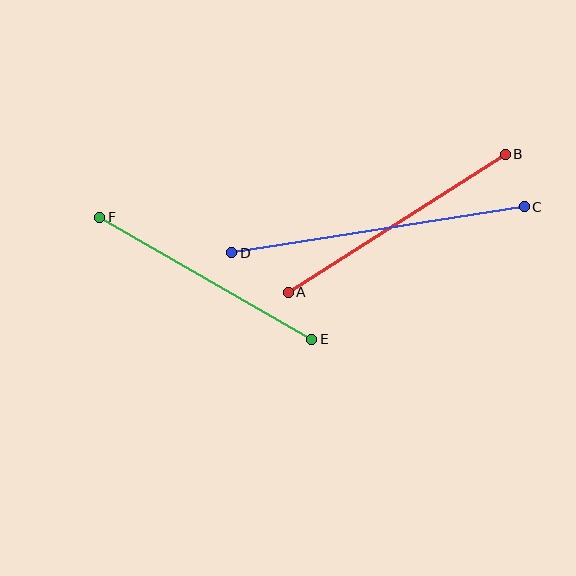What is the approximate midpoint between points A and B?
The midpoint is at approximately (397, 223) pixels.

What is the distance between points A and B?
The distance is approximately 257 pixels.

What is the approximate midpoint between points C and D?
The midpoint is at approximately (378, 230) pixels.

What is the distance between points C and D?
The distance is approximately 296 pixels.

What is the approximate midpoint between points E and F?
The midpoint is at approximately (206, 278) pixels.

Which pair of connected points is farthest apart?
Points C and D are farthest apart.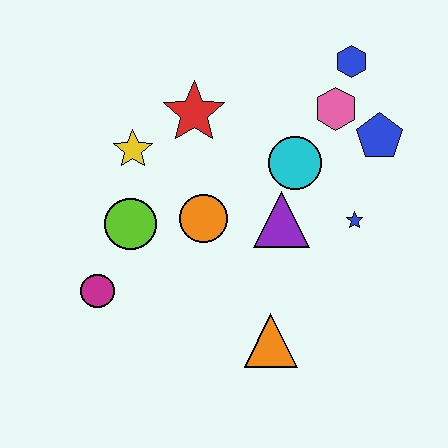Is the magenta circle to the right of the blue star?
No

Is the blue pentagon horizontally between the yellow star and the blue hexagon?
No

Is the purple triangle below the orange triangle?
No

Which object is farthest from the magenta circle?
The blue hexagon is farthest from the magenta circle.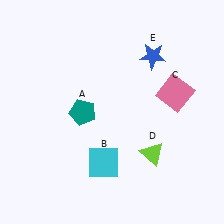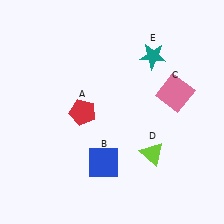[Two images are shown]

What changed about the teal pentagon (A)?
In Image 1, A is teal. In Image 2, it changed to red.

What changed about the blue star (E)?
In Image 1, E is blue. In Image 2, it changed to teal.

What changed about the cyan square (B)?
In Image 1, B is cyan. In Image 2, it changed to blue.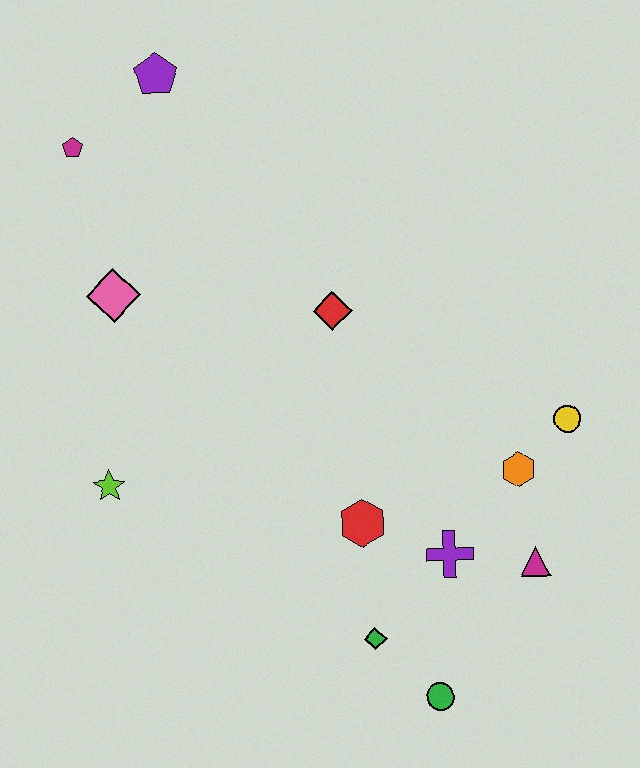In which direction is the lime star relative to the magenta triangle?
The lime star is to the left of the magenta triangle.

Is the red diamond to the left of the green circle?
Yes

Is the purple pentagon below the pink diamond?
No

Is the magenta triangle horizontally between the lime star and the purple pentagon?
No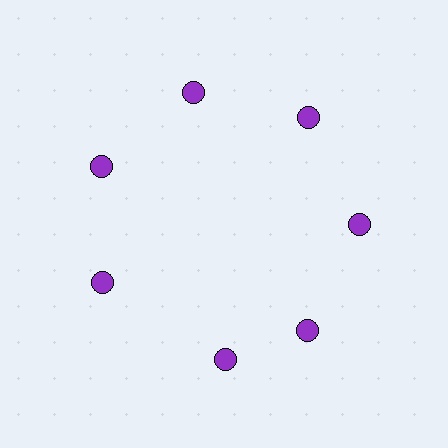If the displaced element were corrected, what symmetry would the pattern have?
It would have 7-fold rotational symmetry — the pattern would map onto itself every 51 degrees.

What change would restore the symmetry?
The symmetry would be restored by rotating it back into even spacing with its neighbors so that all 7 circles sit at equal angles and equal distance from the center.